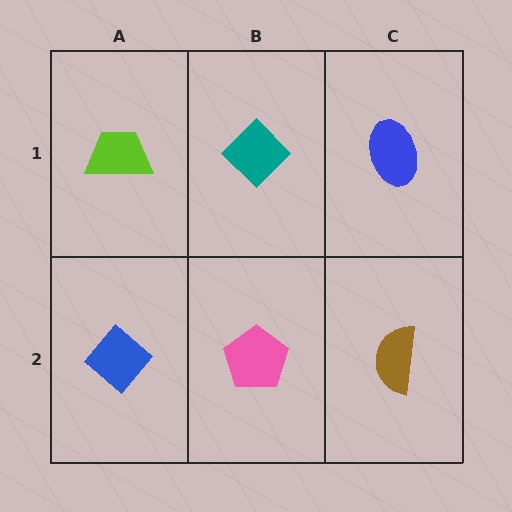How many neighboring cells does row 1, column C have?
2.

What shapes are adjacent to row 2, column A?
A lime trapezoid (row 1, column A), a pink pentagon (row 2, column B).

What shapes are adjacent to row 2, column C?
A blue ellipse (row 1, column C), a pink pentagon (row 2, column B).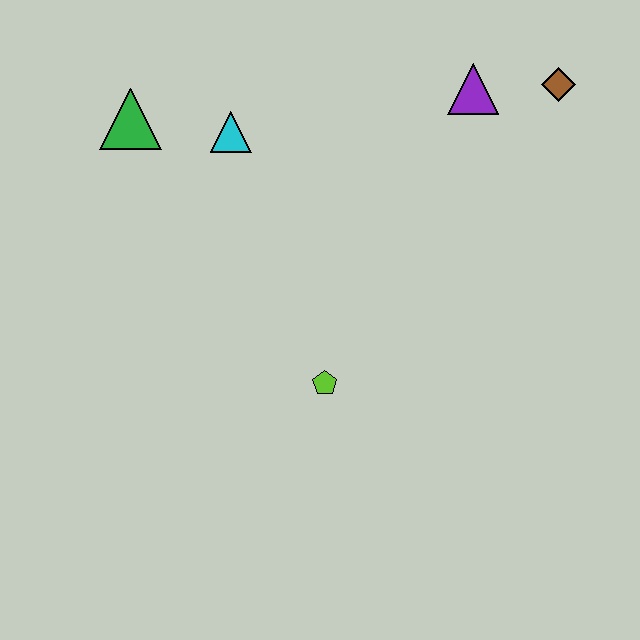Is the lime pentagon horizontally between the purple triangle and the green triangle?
Yes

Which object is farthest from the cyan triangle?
The brown diamond is farthest from the cyan triangle.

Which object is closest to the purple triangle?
The brown diamond is closest to the purple triangle.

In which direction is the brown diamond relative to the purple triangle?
The brown diamond is to the right of the purple triangle.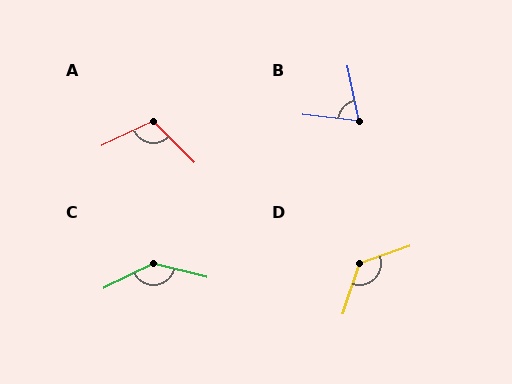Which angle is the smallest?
B, at approximately 71 degrees.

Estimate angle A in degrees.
Approximately 110 degrees.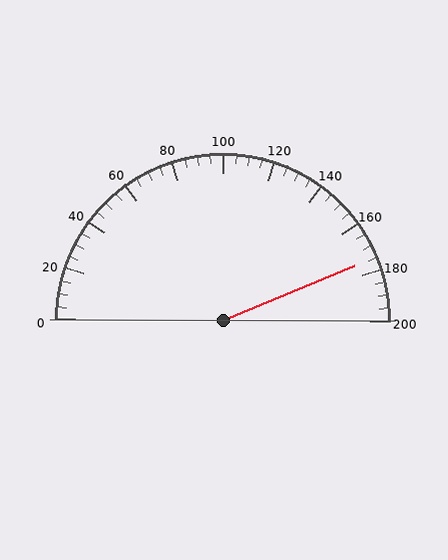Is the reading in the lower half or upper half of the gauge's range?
The reading is in the upper half of the range (0 to 200).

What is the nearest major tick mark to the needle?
The nearest major tick mark is 180.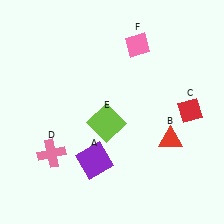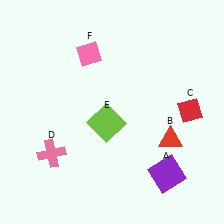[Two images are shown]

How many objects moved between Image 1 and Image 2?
2 objects moved between the two images.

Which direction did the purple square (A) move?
The purple square (A) moved right.